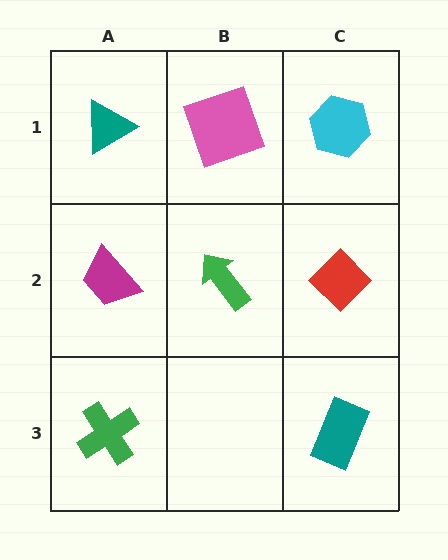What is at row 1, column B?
A pink square.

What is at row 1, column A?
A teal triangle.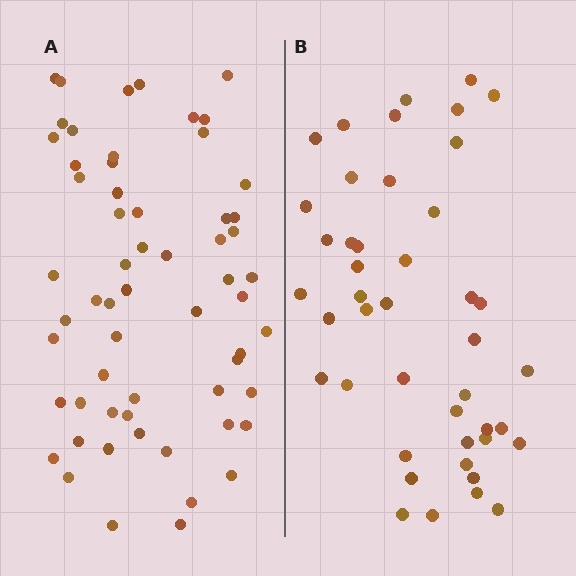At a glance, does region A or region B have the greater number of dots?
Region A (the left region) has more dots.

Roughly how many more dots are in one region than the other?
Region A has approximately 15 more dots than region B.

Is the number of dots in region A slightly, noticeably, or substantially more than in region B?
Region A has noticeably more, but not dramatically so. The ratio is roughly 1.4 to 1.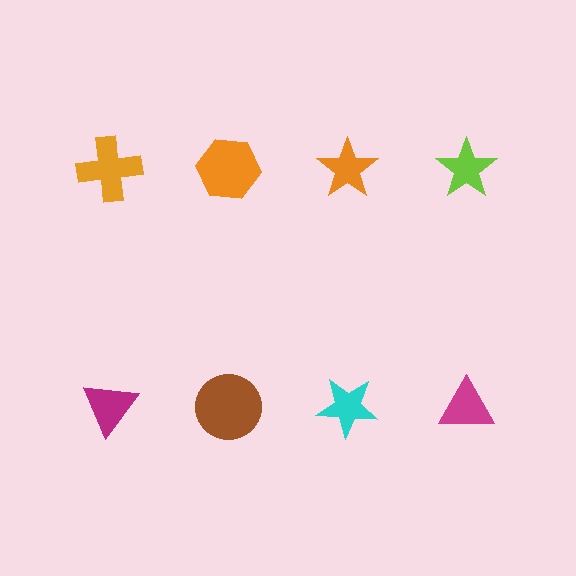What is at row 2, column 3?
A cyan star.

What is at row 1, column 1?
An orange cross.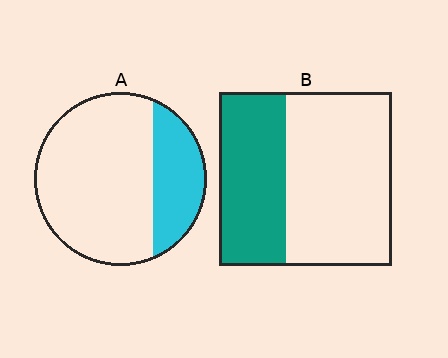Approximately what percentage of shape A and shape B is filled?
A is approximately 25% and B is approximately 40%.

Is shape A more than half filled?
No.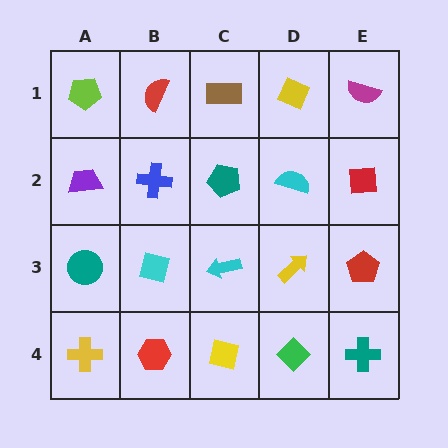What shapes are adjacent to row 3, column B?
A blue cross (row 2, column B), a red hexagon (row 4, column B), a teal circle (row 3, column A), a cyan arrow (row 3, column C).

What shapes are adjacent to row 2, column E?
A magenta semicircle (row 1, column E), a red pentagon (row 3, column E), a cyan semicircle (row 2, column D).